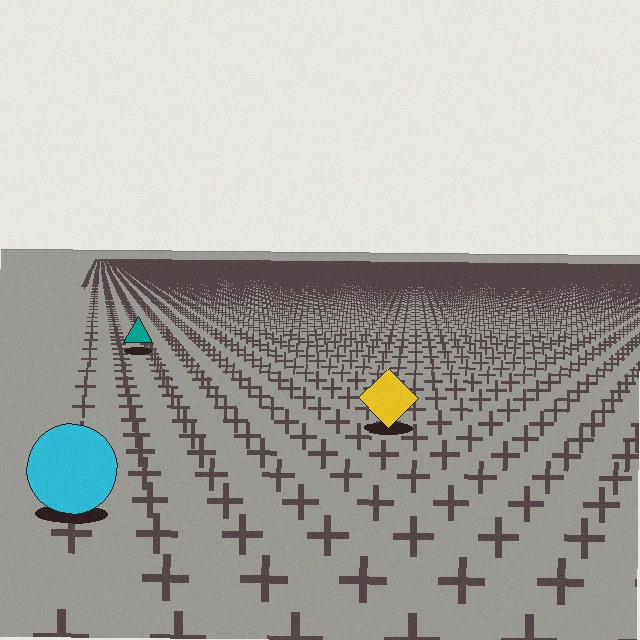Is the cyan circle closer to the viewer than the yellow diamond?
Yes. The cyan circle is closer — you can tell from the texture gradient: the ground texture is coarser near it.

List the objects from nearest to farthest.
From nearest to farthest: the cyan circle, the yellow diamond, the teal triangle.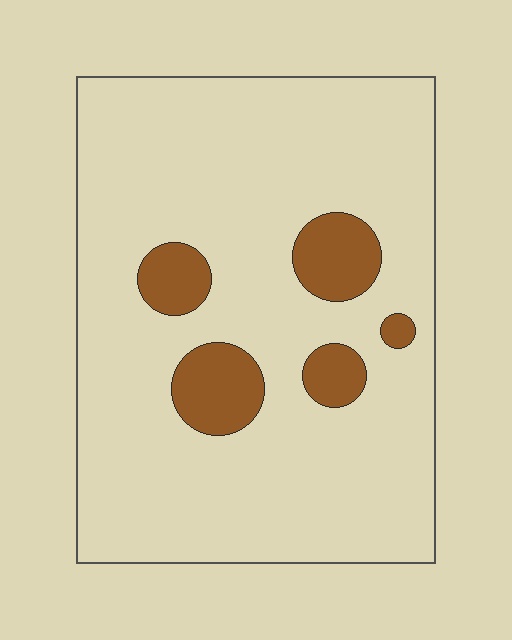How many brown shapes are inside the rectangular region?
5.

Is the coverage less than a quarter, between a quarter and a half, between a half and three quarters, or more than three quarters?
Less than a quarter.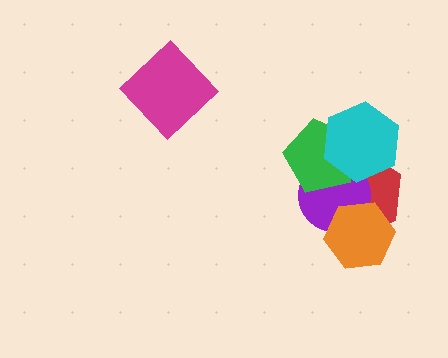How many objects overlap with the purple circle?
4 objects overlap with the purple circle.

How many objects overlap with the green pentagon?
3 objects overlap with the green pentagon.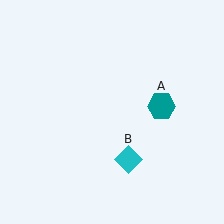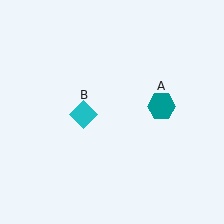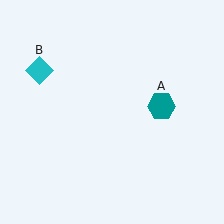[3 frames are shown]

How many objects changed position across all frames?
1 object changed position: cyan diamond (object B).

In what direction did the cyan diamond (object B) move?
The cyan diamond (object B) moved up and to the left.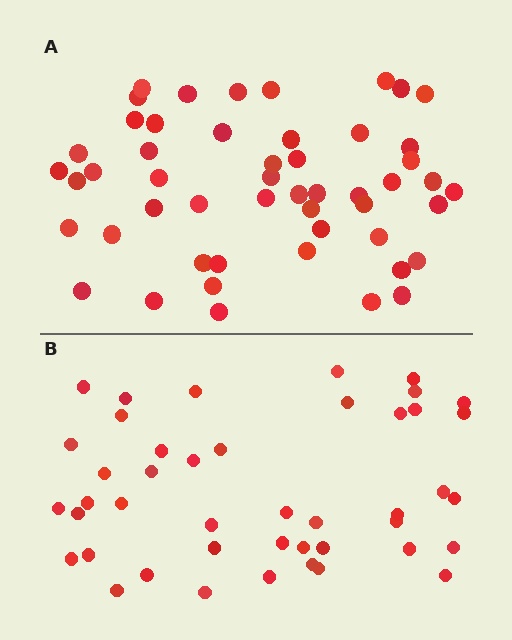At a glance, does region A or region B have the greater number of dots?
Region A (the top region) has more dots.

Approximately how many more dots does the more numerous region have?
Region A has roughly 8 or so more dots than region B.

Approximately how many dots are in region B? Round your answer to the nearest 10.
About 40 dots. (The exact count is 44, which rounds to 40.)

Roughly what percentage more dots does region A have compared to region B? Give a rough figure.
About 15% more.